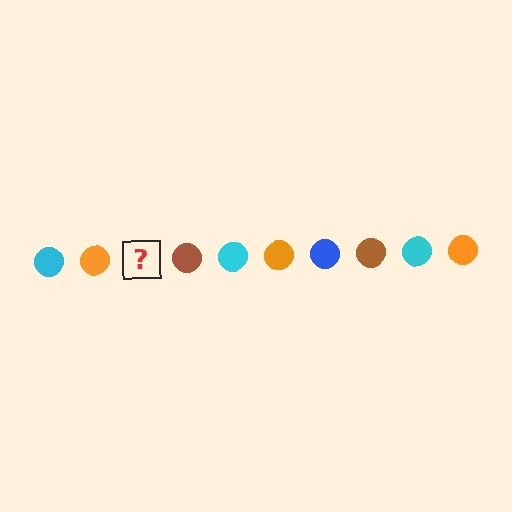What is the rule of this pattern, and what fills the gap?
The rule is that the pattern cycles through cyan, orange, blue, brown circles. The gap should be filled with a blue circle.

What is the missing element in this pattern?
The missing element is a blue circle.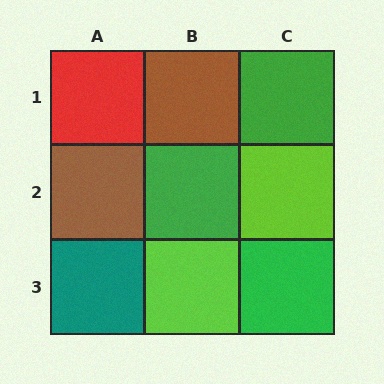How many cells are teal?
1 cell is teal.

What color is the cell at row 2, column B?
Green.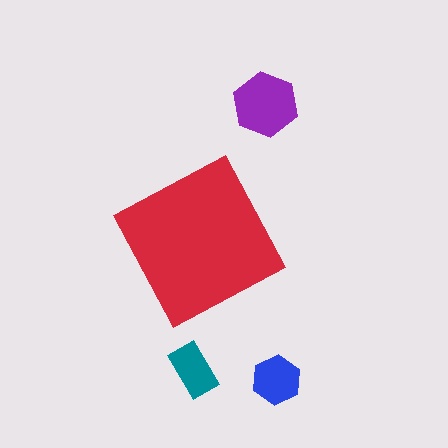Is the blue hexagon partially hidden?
No, the blue hexagon is fully visible.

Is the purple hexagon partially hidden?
No, the purple hexagon is fully visible.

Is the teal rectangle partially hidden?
No, the teal rectangle is fully visible.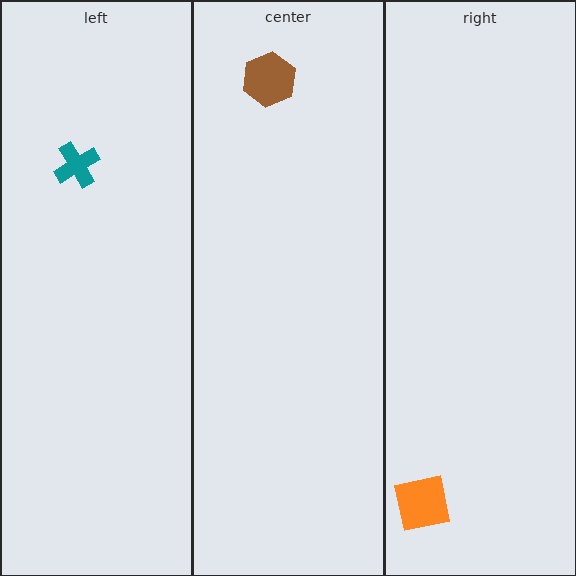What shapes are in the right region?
The orange square.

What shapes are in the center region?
The brown hexagon.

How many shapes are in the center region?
1.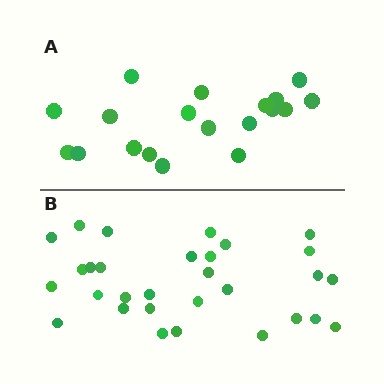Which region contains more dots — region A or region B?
Region B (the bottom region) has more dots.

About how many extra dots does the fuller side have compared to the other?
Region B has roughly 12 or so more dots than region A.